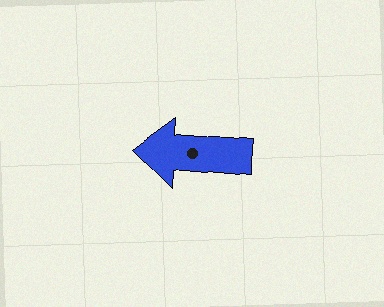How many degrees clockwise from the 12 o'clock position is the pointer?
Approximately 275 degrees.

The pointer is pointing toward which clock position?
Roughly 9 o'clock.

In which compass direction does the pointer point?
West.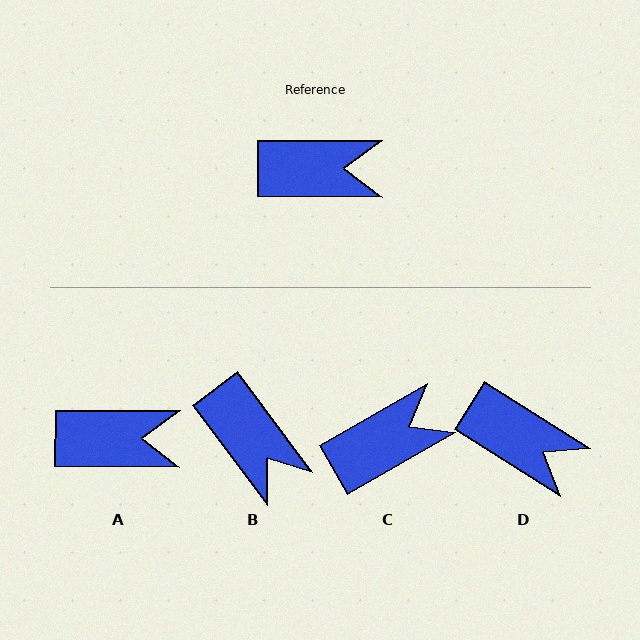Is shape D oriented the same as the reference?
No, it is off by about 32 degrees.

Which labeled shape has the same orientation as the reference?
A.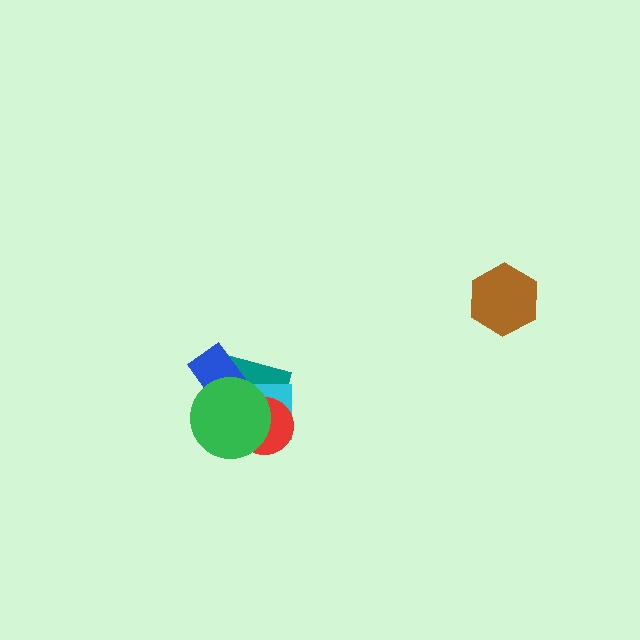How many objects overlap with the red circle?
3 objects overlap with the red circle.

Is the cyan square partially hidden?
Yes, it is partially covered by another shape.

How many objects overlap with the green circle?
4 objects overlap with the green circle.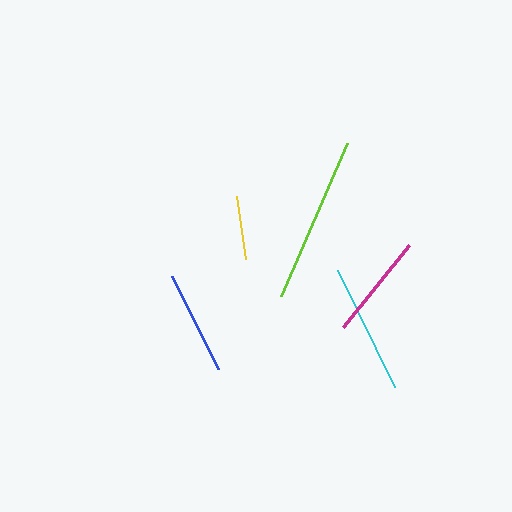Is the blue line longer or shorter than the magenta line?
The magenta line is longer than the blue line.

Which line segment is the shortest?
The yellow line is the shortest at approximately 63 pixels.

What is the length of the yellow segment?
The yellow segment is approximately 63 pixels long.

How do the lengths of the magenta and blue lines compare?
The magenta and blue lines are approximately the same length.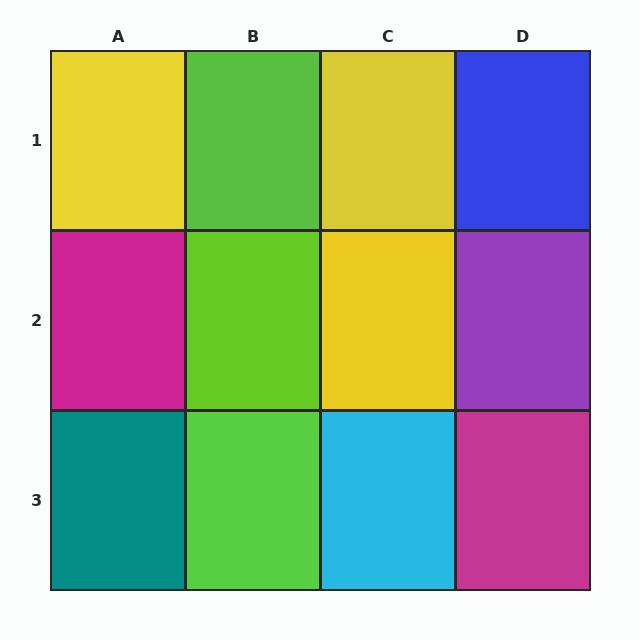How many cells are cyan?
1 cell is cyan.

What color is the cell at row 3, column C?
Cyan.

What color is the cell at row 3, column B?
Lime.